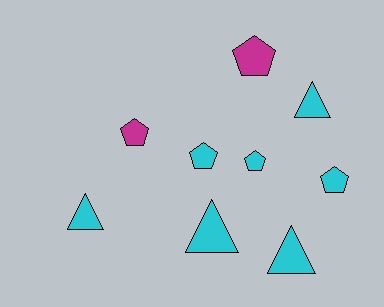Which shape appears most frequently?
Pentagon, with 5 objects.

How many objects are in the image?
There are 9 objects.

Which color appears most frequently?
Cyan, with 7 objects.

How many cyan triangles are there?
There are 4 cyan triangles.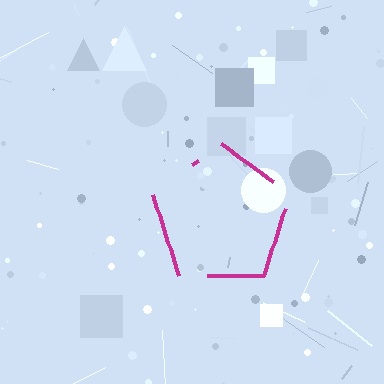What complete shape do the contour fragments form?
The contour fragments form a pentagon.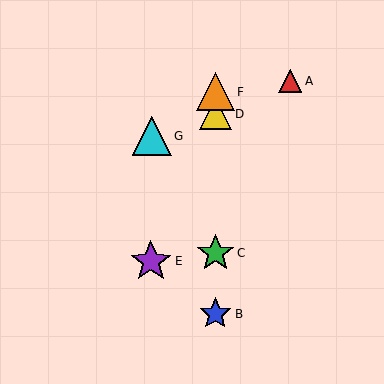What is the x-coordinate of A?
Object A is at x≈290.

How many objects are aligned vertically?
4 objects (B, C, D, F) are aligned vertically.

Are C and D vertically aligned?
Yes, both are at x≈215.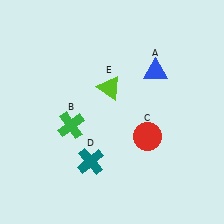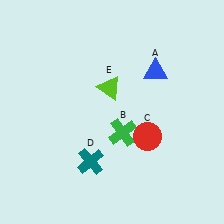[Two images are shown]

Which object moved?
The green cross (B) moved right.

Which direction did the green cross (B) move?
The green cross (B) moved right.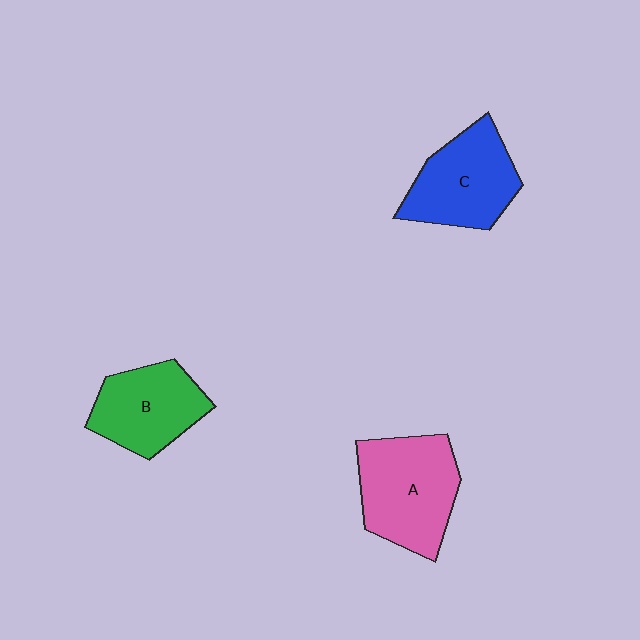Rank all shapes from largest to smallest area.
From largest to smallest: A (pink), C (blue), B (green).